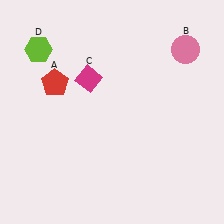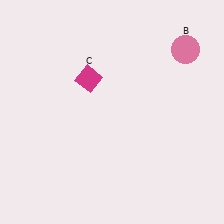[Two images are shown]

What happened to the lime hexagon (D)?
The lime hexagon (D) was removed in Image 2. It was in the top-left area of Image 1.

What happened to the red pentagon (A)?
The red pentagon (A) was removed in Image 2. It was in the top-left area of Image 1.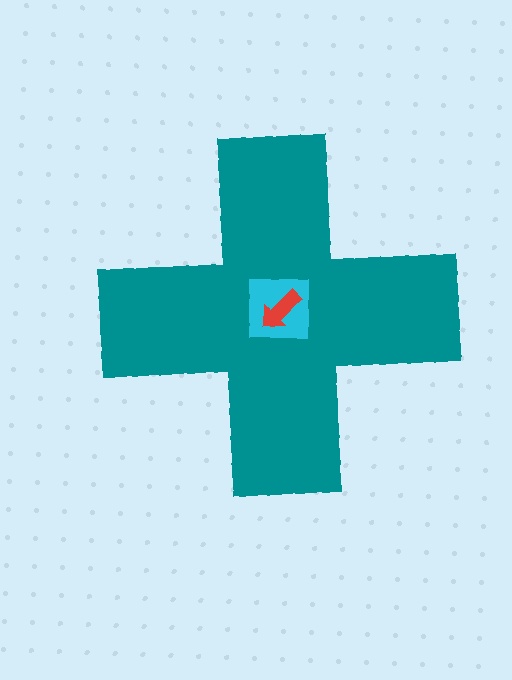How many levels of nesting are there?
3.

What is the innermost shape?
The red arrow.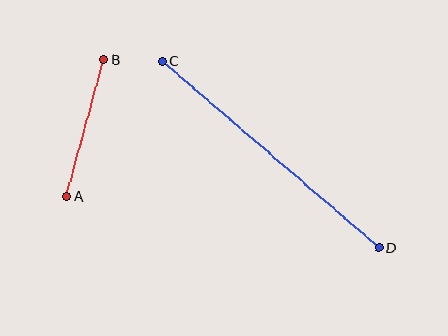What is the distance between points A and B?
The distance is approximately 142 pixels.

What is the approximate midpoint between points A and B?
The midpoint is at approximately (86, 128) pixels.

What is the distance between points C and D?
The distance is approximately 285 pixels.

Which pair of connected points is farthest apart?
Points C and D are farthest apart.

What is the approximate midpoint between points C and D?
The midpoint is at approximately (271, 155) pixels.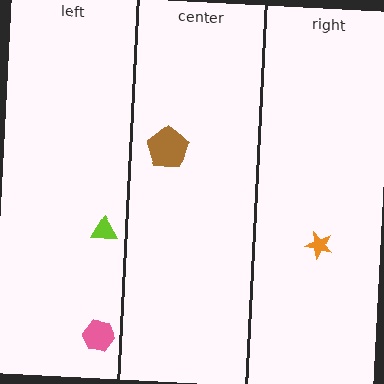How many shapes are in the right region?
1.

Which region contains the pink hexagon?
The left region.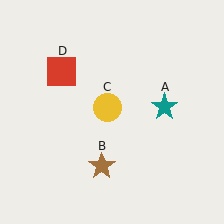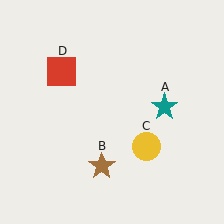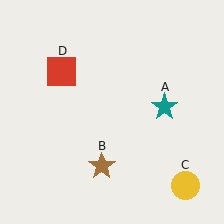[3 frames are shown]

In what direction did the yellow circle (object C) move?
The yellow circle (object C) moved down and to the right.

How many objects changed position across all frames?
1 object changed position: yellow circle (object C).